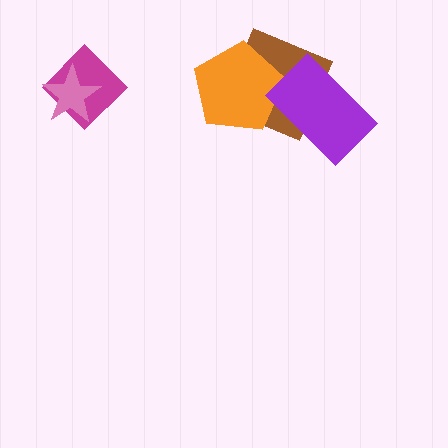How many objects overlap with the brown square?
2 objects overlap with the brown square.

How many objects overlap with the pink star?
1 object overlaps with the pink star.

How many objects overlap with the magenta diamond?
1 object overlaps with the magenta diamond.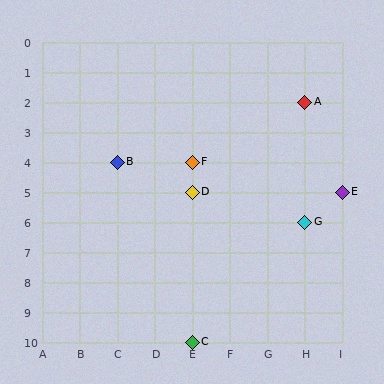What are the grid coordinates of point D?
Point D is at grid coordinates (E, 5).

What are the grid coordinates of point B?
Point B is at grid coordinates (C, 4).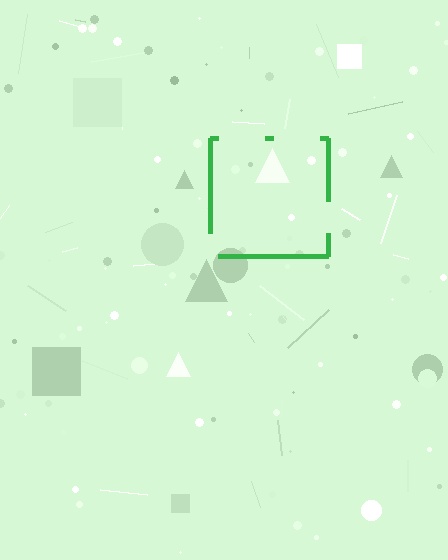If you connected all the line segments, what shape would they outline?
They would outline a square.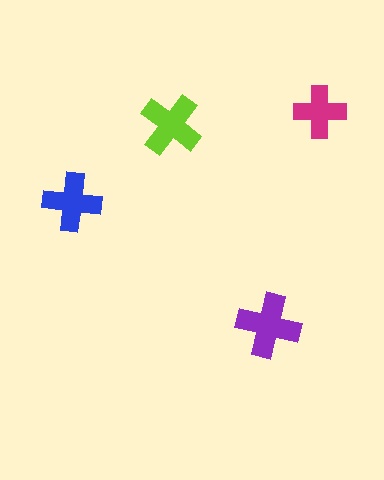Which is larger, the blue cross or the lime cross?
The lime one.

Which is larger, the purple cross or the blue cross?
The purple one.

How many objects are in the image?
There are 4 objects in the image.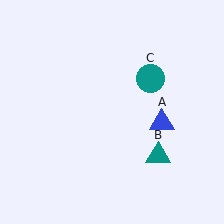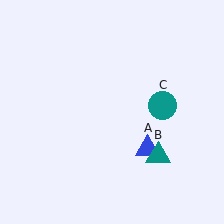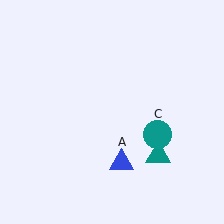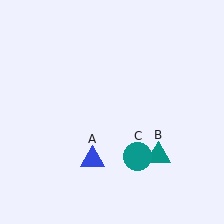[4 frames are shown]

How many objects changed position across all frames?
2 objects changed position: blue triangle (object A), teal circle (object C).